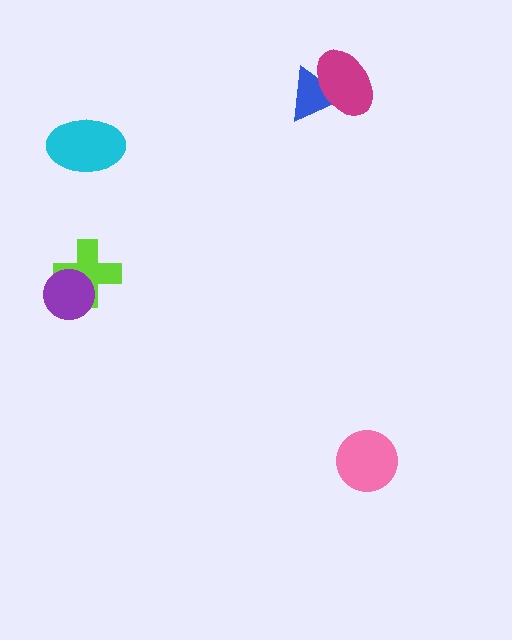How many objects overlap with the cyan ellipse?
0 objects overlap with the cyan ellipse.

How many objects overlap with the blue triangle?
1 object overlaps with the blue triangle.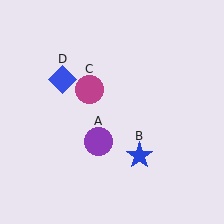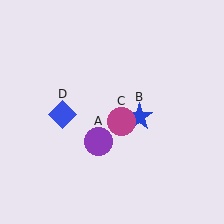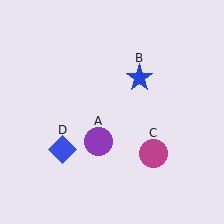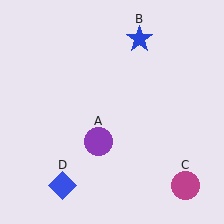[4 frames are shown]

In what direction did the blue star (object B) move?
The blue star (object B) moved up.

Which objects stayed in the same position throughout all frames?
Purple circle (object A) remained stationary.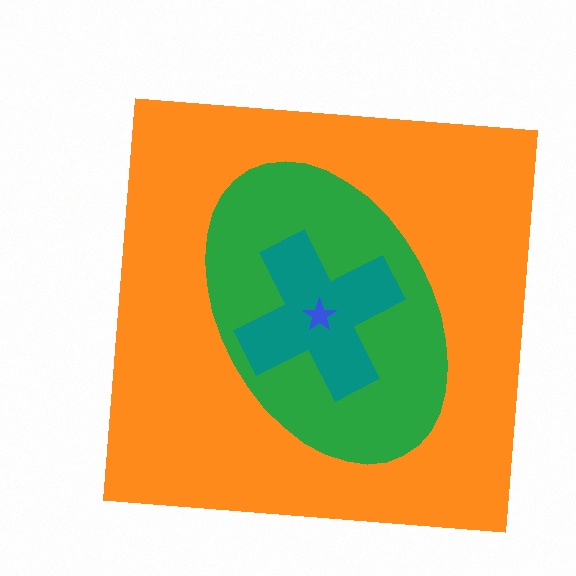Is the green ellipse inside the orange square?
Yes.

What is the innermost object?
The blue star.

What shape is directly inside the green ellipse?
The teal cross.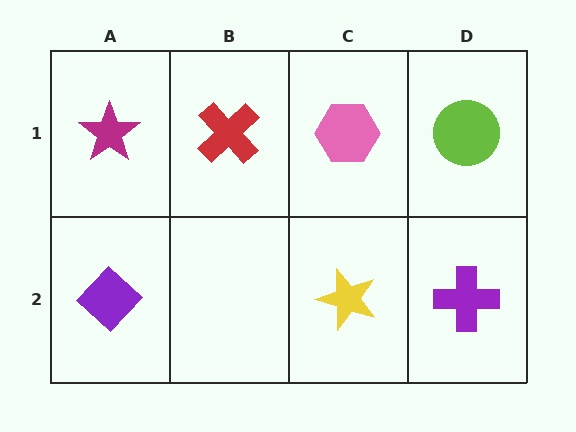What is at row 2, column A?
A purple diamond.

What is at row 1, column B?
A red cross.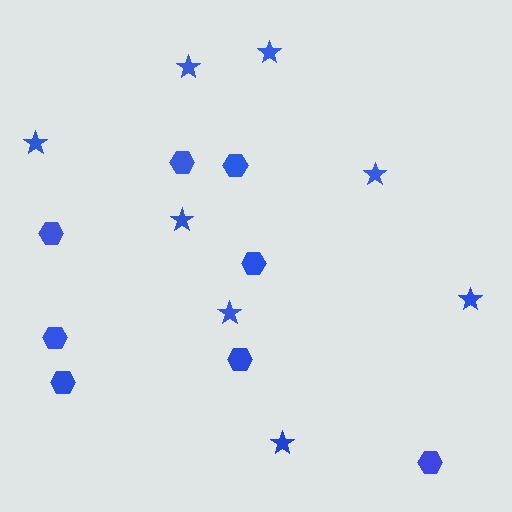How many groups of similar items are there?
There are 2 groups: one group of hexagons (8) and one group of stars (8).